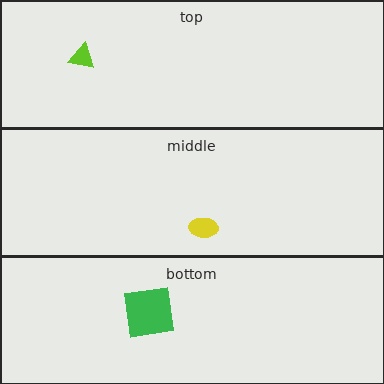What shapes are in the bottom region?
The green square.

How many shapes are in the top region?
1.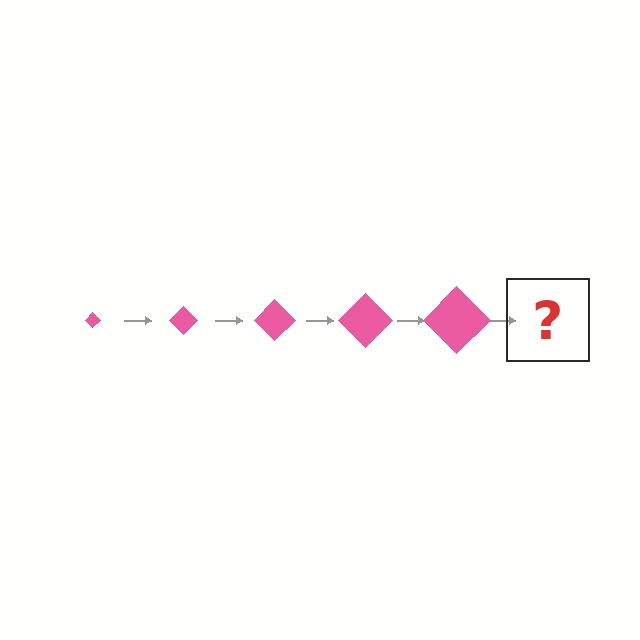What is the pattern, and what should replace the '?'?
The pattern is that the diamond gets progressively larger each step. The '?' should be a pink diamond, larger than the previous one.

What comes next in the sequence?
The next element should be a pink diamond, larger than the previous one.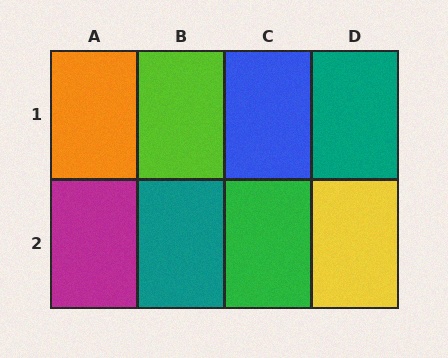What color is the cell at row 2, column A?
Magenta.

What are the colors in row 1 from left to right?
Orange, lime, blue, teal.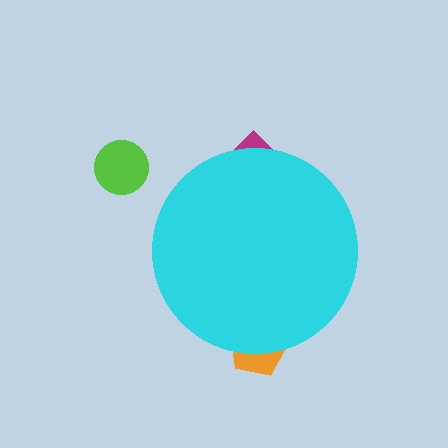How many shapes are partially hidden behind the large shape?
2 shapes are partially hidden.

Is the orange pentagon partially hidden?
Yes, the orange pentagon is partially hidden behind the cyan circle.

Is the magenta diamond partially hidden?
Yes, the magenta diamond is partially hidden behind the cyan circle.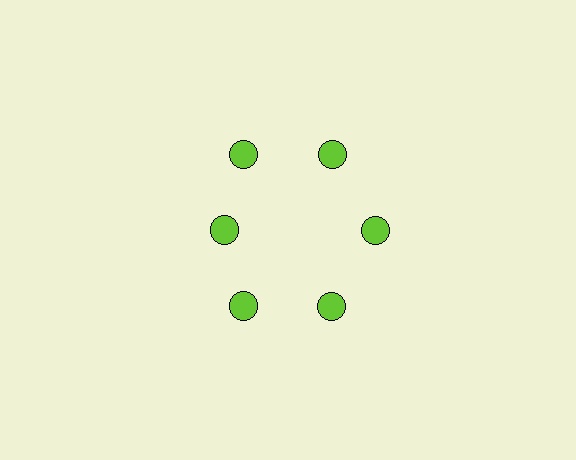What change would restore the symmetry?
The symmetry would be restored by moving it outward, back onto the ring so that all 6 circles sit at equal angles and equal distance from the center.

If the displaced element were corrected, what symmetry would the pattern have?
It would have 6-fold rotational symmetry — the pattern would map onto itself every 60 degrees.